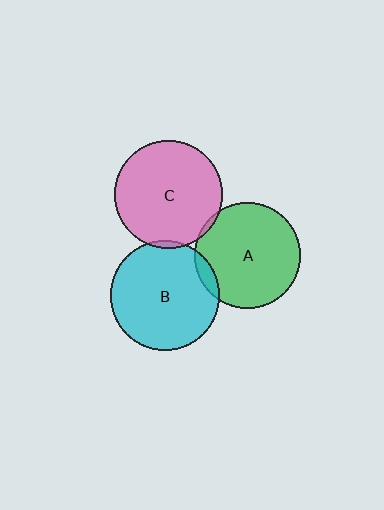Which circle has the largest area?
Circle B (cyan).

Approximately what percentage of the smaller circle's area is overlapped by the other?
Approximately 5%.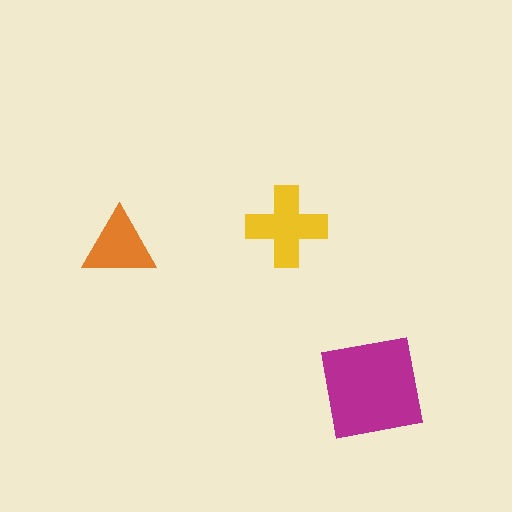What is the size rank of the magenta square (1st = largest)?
1st.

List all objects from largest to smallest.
The magenta square, the yellow cross, the orange triangle.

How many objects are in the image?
There are 3 objects in the image.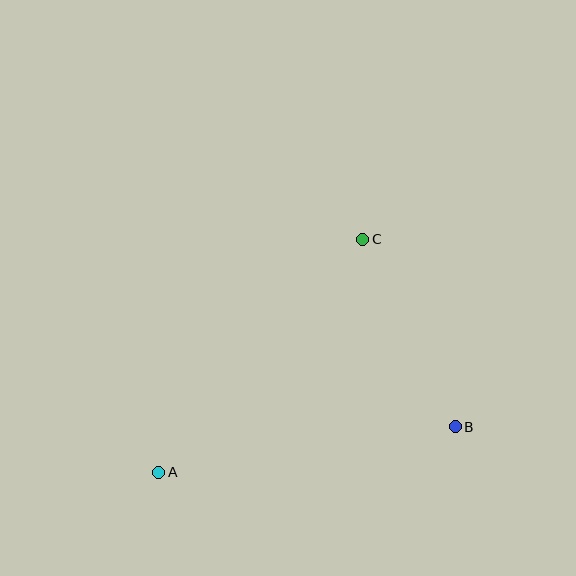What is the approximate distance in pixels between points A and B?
The distance between A and B is approximately 300 pixels.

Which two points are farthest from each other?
Points A and C are farthest from each other.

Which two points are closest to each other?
Points B and C are closest to each other.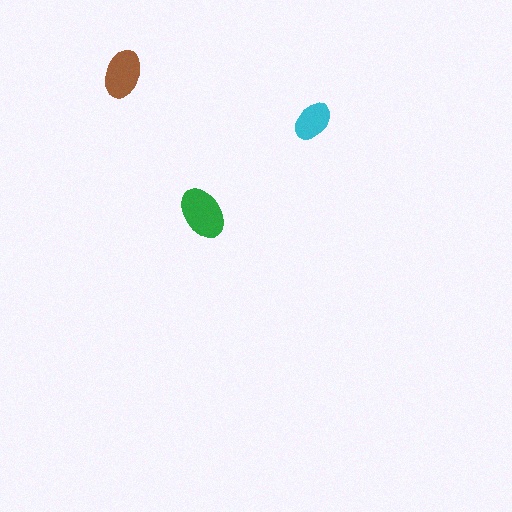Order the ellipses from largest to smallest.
the green one, the brown one, the cyan one.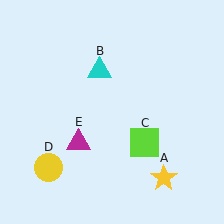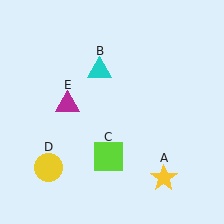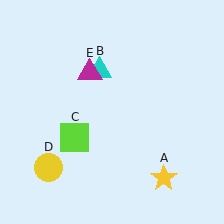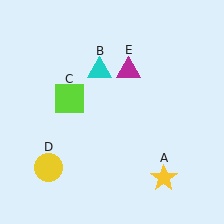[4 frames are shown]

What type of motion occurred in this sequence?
The lime square (object C), magenta triangle (object E) rotated clockwise around the center of the scene.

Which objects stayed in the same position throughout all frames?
Yellow star (object A) and cyan triangle (object B) and yellow circle (object D) remained stationary.